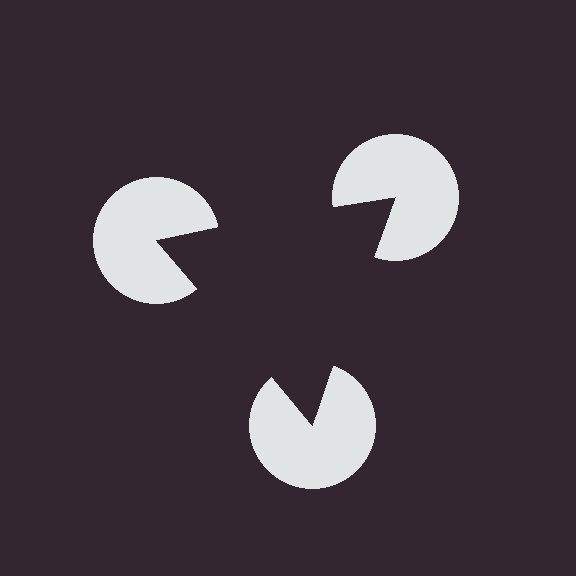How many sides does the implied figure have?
3 sides.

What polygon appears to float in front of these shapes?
An illusory triangle — its edges are inferred from the aligned wedge cuts in the pac-man discs, not physically drawn.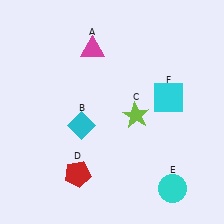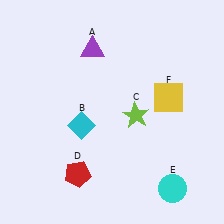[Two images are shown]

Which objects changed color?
A changed from magenta to purple. F changed from cyan to yellow.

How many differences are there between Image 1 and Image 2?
There are 2 differences between the two images.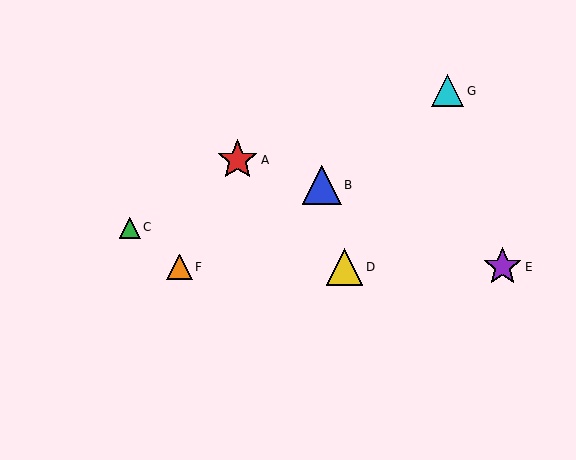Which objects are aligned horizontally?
Objects D, E, F are aligned horizontally.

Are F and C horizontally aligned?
No, F is at y≈267 and C is at y≈228.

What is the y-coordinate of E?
Object E is at y≈267.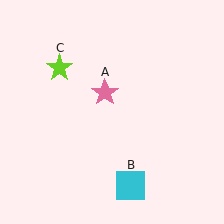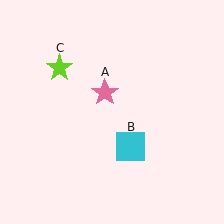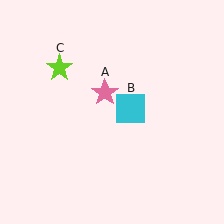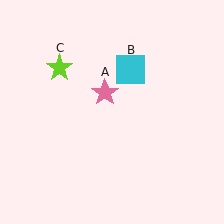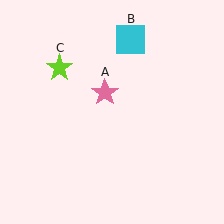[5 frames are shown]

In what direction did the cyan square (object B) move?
The cyan square (object B) moved up.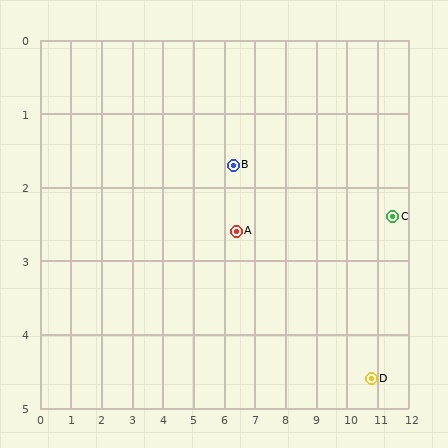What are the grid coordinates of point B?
Point B is at approximately (6.3, 1.7).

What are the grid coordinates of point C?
Point C is at approximately (11.5, 2.4).